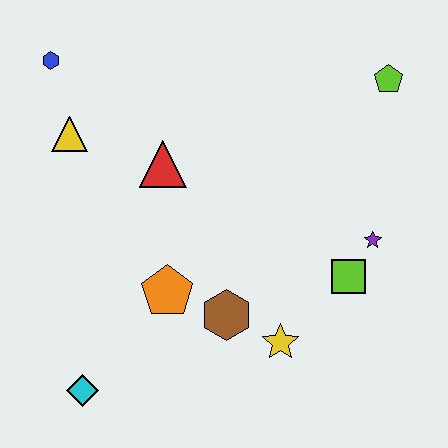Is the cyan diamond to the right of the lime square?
No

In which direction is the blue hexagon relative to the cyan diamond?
The blue hexagon is above the cyan diamond.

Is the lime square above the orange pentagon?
Yes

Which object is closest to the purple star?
The lime square is closest to the purple star.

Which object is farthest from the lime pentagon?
The cyan diamond is farthest from the lime pentagon.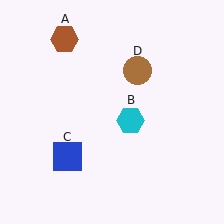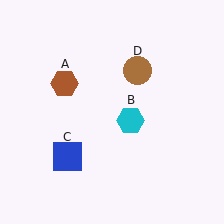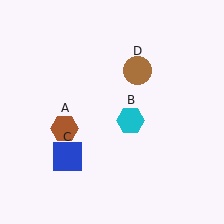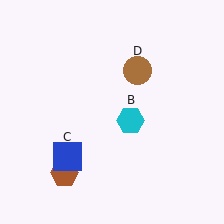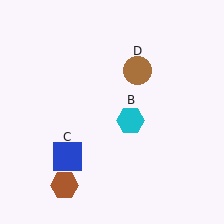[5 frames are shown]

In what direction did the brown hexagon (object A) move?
The brown hexagon (object A) moved down.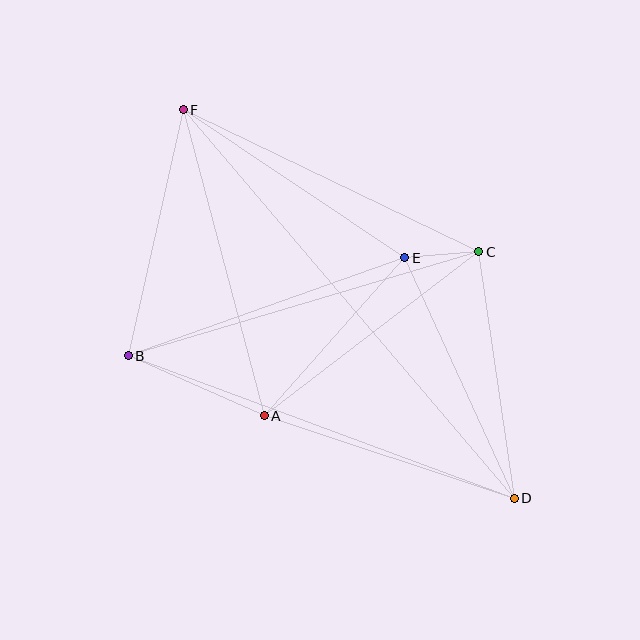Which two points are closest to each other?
Points C and E are closest to each other.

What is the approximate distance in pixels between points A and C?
The distance between A and C is approximately 270 pixels.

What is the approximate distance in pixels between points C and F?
The distance between C and F is approximately 328 pixels.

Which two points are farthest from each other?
Points D and F are farthest from each other.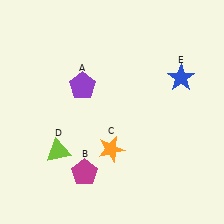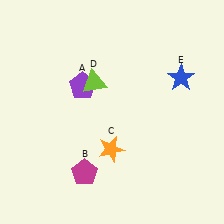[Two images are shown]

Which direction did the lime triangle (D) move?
The lime triangle (D) moved up.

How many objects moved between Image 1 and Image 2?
1 object moved between the two images.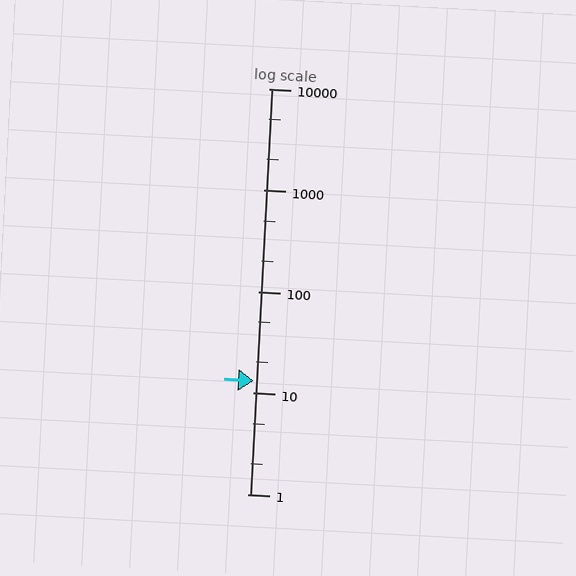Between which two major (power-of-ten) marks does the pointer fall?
The pointer is between 10 and 100.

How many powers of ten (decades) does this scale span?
The scale spans 4 decades, from 1 to 10000.